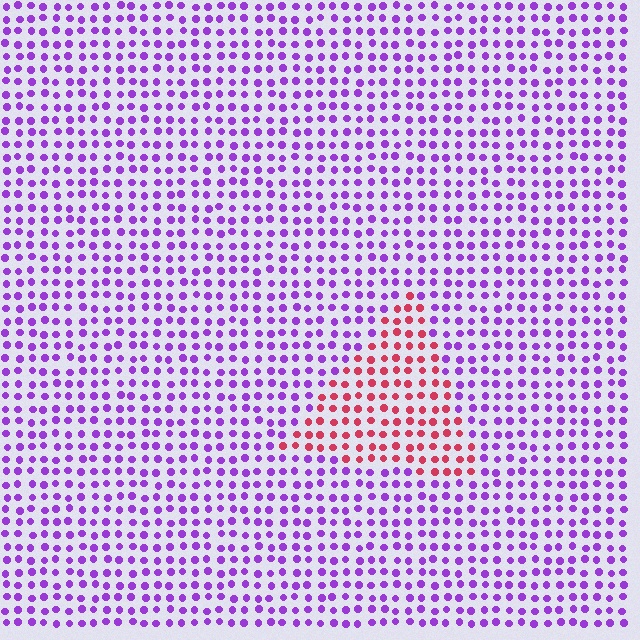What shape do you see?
I see a triangle.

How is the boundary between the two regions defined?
The boundary is defined purely by a slight shift in hue (about 68 degrees). Spacing, size, and orientation are identical on both sides.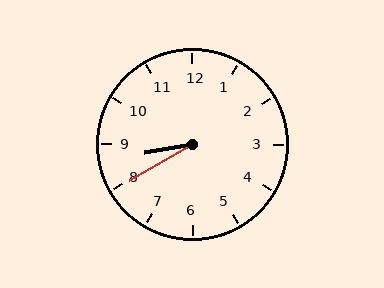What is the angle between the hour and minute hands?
Approximately 20 degrees.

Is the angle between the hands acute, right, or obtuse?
It is acute.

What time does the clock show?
8:40.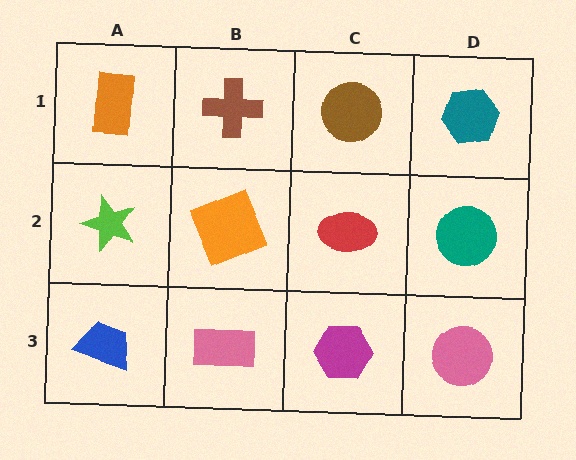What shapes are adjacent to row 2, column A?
An orange rectangle (row 1, column A), a blue trapezoid (row 3, column A), an orange square (row 2, column B).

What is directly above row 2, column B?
A brown cross.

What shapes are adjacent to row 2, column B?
A brown cross (row 1, column B), a pink rectangle (row 3, column B), a lime star (row 2, column A), a red ellipse (row 2, column C).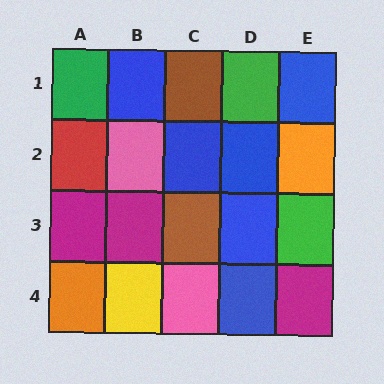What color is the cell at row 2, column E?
Orange.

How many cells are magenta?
3 cells are magenta.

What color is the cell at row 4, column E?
Magenta.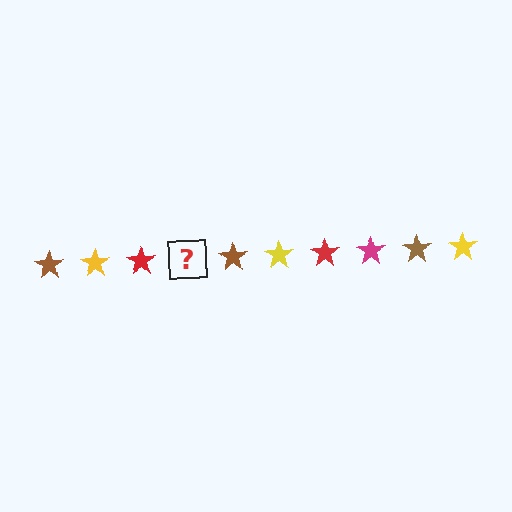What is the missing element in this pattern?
The missing element is a magenta star.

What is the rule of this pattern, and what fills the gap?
The rule is that the pattern cycles through brown, yellow, red, magenta stars. The gap should be filled with a magenta star.